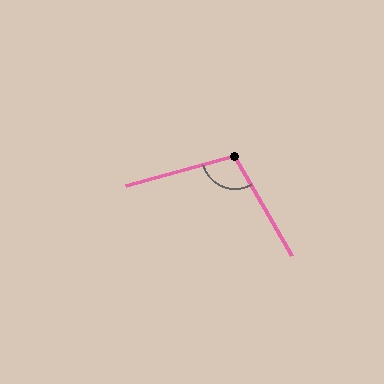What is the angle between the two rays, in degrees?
Approximately 104 degrees.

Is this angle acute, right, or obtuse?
It is obtuse.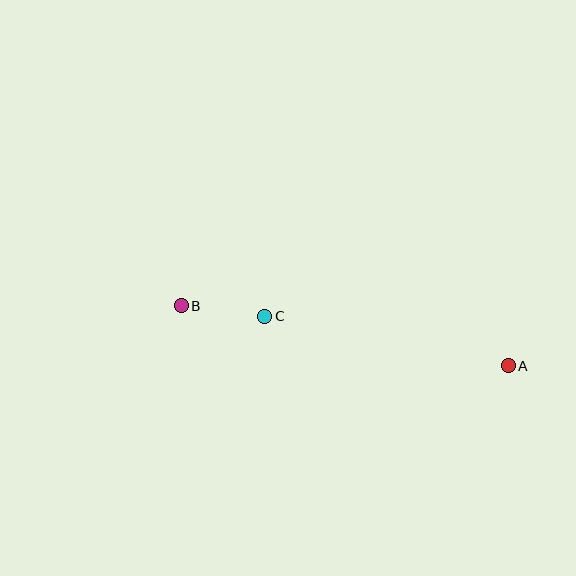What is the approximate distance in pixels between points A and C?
The distance between A and C is approximately 249 pixels.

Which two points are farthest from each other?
Points A and B are farthest from each other.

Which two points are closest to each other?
Points B and C are closest to each other.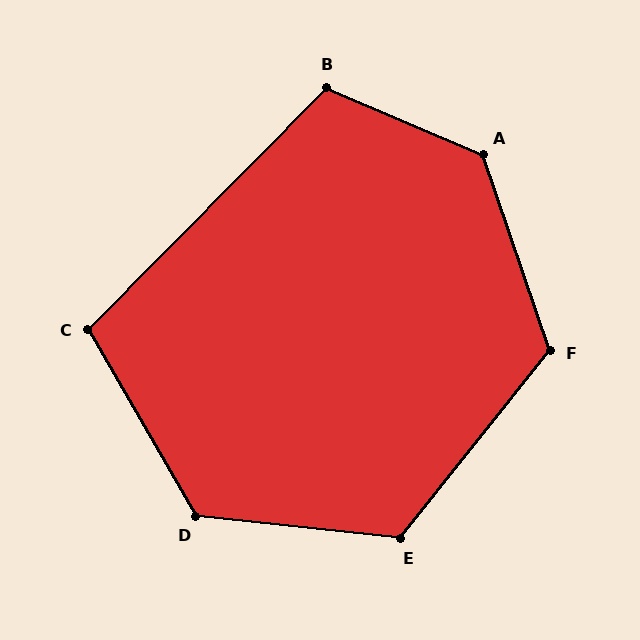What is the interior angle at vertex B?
Approximately 111 degrees (obtuse).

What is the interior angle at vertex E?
Approximately 123 degrees (obtuse).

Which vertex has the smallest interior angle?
C, at approximately 105 degrees.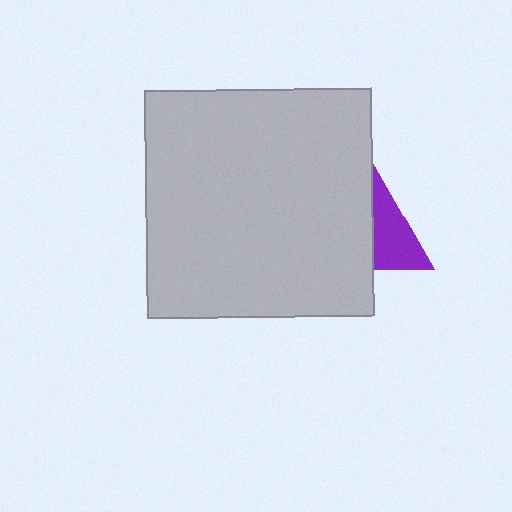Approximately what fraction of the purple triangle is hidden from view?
Roughly 53% of the purple triangle is hidden behind the light gray square.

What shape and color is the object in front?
The object in front is a light gray square.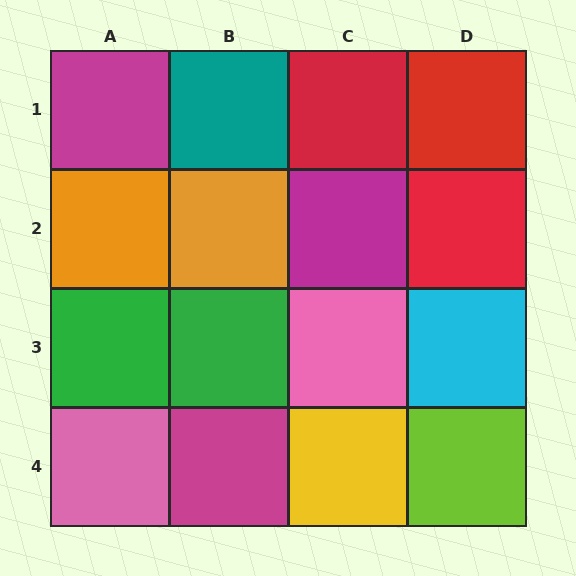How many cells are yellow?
1 cell is yellow.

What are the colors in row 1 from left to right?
Magenta, teal, red, red.